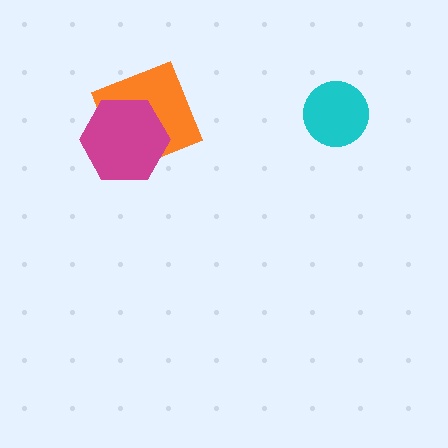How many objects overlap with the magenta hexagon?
1 object overlaps with the magenta hexagon.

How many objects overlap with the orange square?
1 object overlaps with the orange square.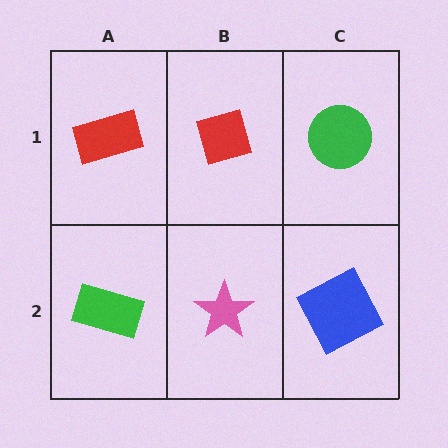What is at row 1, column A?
A red rectangle.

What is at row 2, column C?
A blue square.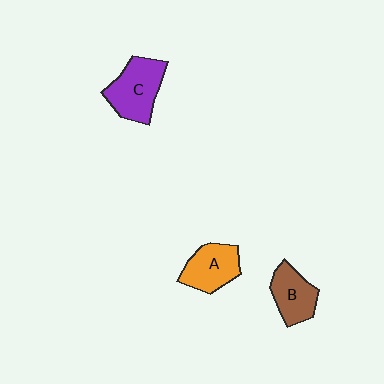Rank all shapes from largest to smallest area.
From largest to smallest: C (purple), A (orange), B (brown).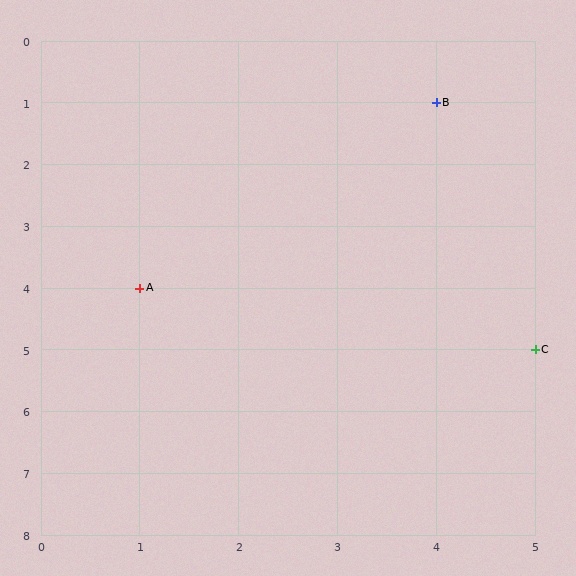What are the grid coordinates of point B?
Point B is at grid coordinates (4, 1).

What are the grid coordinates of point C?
Point C is at grid coordinates (5, 5).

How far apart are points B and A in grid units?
Points B and A are 3 columns and 3 rows apart (about 4.2 grid units diagonally).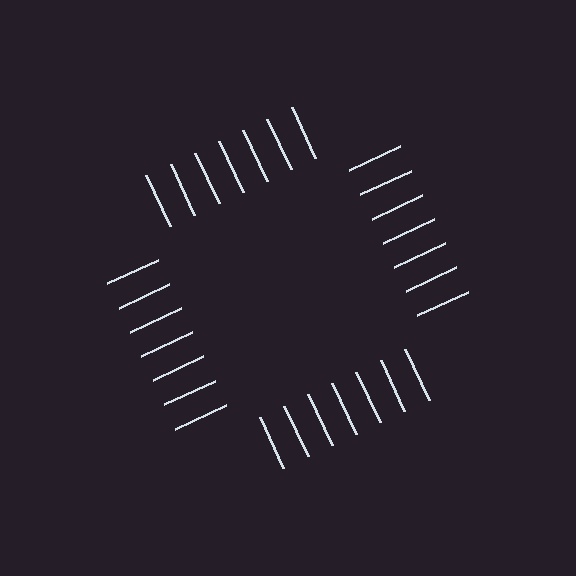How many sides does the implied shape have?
4 sides — the line-ends trace a square.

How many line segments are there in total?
28 — 7 along each of the 4 edges.